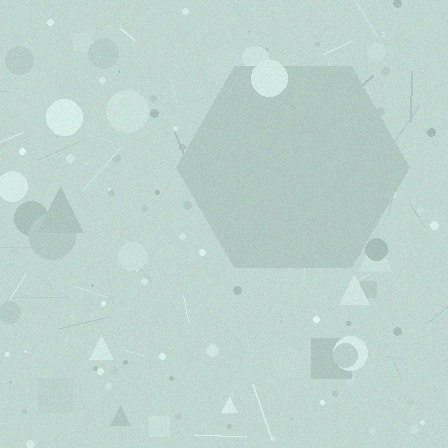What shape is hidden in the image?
A hexagon is hidden in the image.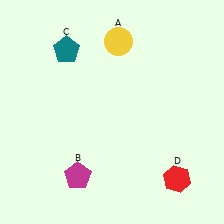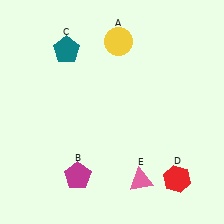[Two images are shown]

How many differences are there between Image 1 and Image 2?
There is 1 difference between the two images.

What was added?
A pink triangle (E) was added in Image 2.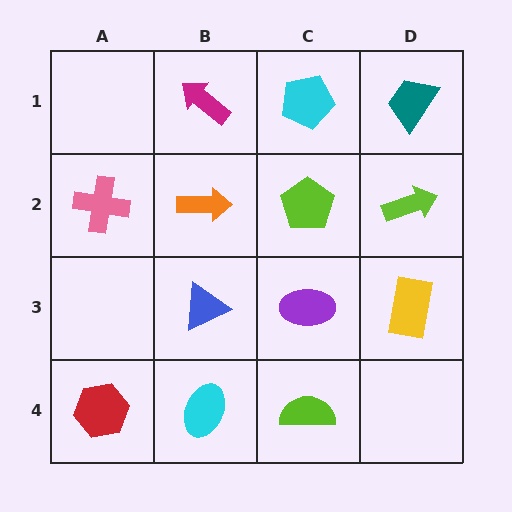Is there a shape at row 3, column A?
No, that cell is empty.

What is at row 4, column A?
A red hexagon.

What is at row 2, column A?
A pink cross.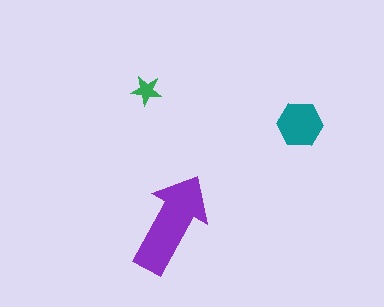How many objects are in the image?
There are 3 objects in the image.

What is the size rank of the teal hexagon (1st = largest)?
2nd.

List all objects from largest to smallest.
The purple arrow, the teal hexagon, the green star.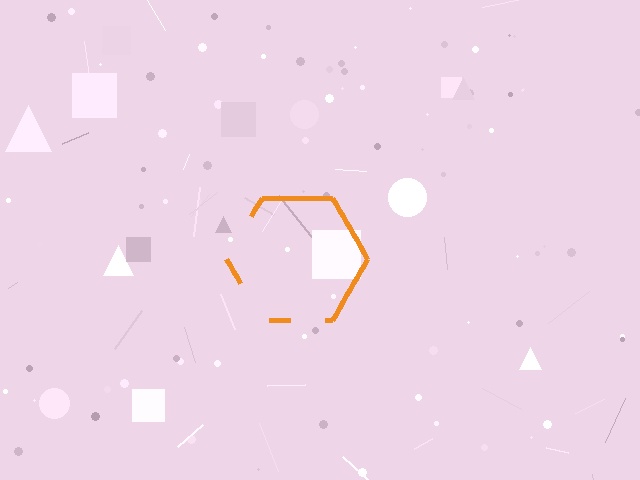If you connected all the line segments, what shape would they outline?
They would outline a hexagon.